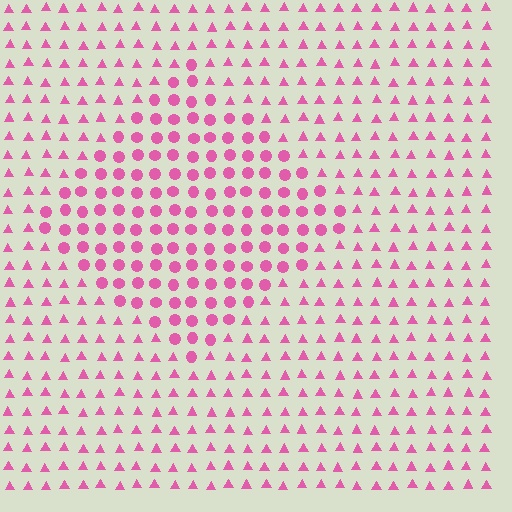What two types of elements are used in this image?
The image uses circles inside the diamond region and triangles outside it.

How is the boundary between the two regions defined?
The boundary is defined by a change in element shape: circles inside vs. triangles outside. All elements share the same color and spacing.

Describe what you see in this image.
The image is filled with small pink elements arranged in a uniform grid. A diamond-shaped region contains circles, while the surrounding area contains triangles. The boundary is defined purely by the change in element shape.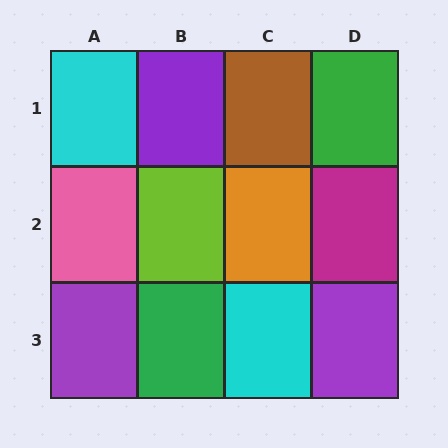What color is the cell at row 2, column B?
Lime.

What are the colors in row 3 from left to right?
Purple, green, cyan, purple.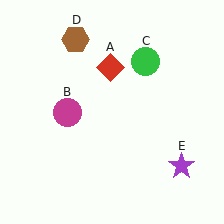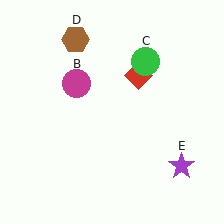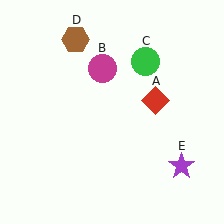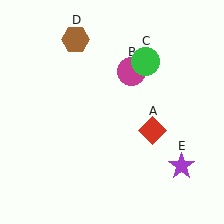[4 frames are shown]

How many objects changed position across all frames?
2 objects changed position: red diamond (object A), magenta circle (object B).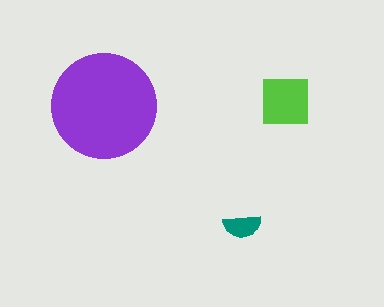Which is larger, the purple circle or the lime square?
The purple circle.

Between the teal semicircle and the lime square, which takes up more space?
The lime square.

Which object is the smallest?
The teal semicircle.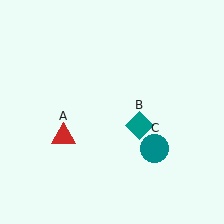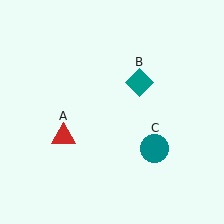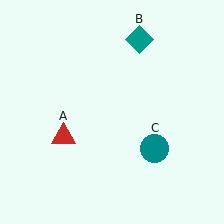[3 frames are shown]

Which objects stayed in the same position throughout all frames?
Red triangle (object A) and teal circle (object C) remained stationary.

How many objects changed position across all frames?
1 object changed position: teal diamond (object B).